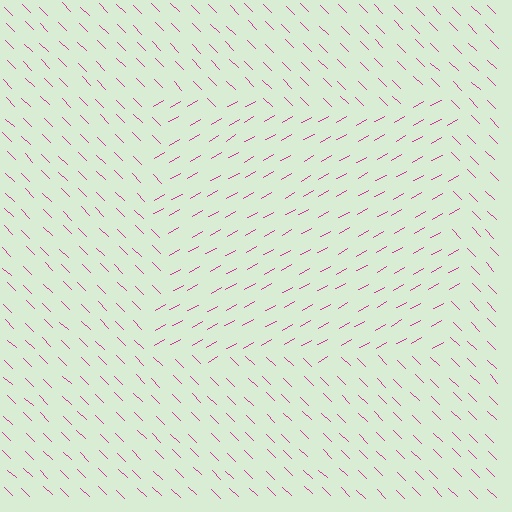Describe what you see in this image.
The image is filled with small magenta line segments. A rectangle region in the image has lines oriented differently from the surrounding lines, creating a visible texture boundary.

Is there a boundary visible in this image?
Yes, there is a texture boundary formed by a change in line orientation.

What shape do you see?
I see a rectangle.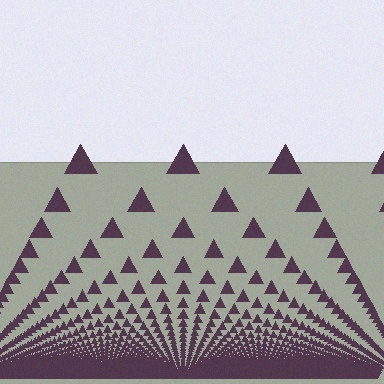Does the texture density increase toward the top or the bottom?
Density increases toward the bottom.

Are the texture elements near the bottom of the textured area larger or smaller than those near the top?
Smaller. The gradient is inverted — elements near the bottom are smaller and denser.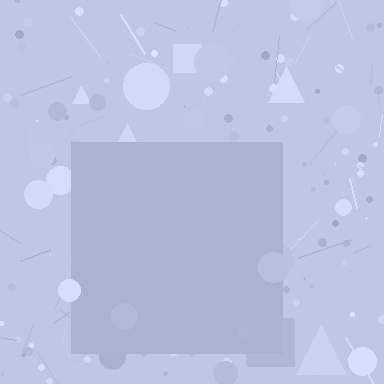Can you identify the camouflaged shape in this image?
The camouflaged shape is a square.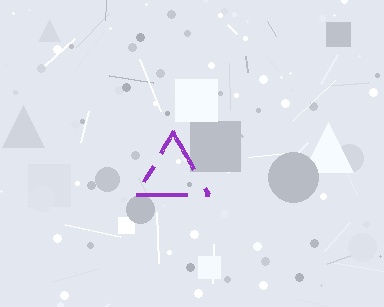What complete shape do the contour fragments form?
The contour fragments form a triangle.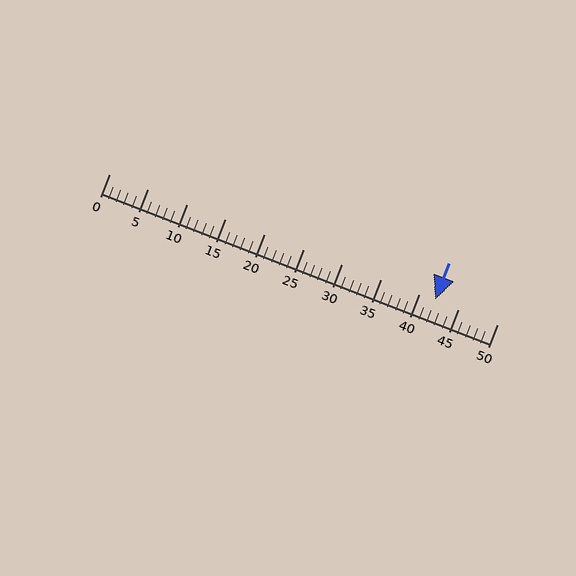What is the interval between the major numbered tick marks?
The major tick marks are spaced 5 units apart.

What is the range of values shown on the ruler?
The ruler shows values from 0 to 50.